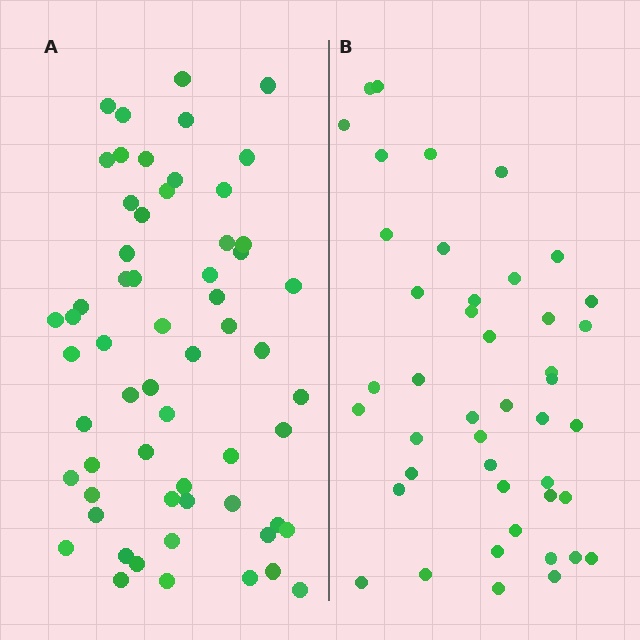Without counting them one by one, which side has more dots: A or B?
Region A (the left region) has more dots.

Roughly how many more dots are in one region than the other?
Region A has approximately 15 more dots than region B.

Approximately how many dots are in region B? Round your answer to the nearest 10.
About 40 dots. (The exact count is 44, which rounds to 40.)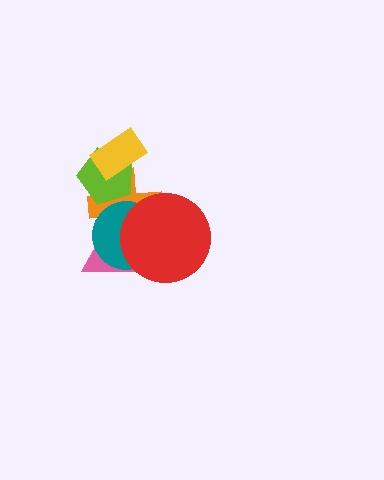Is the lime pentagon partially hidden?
Yes, it is partially covered by another shape.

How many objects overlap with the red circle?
3 objects overlap with the red circle.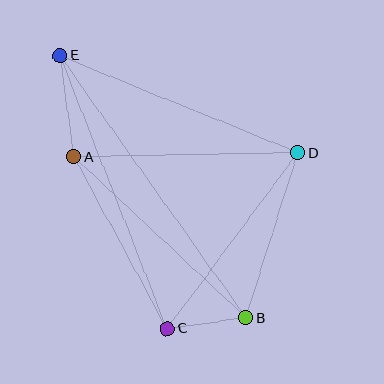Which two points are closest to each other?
Points B and C are closest to each other.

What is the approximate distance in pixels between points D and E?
The distance between D and E is approximately 257 pixels.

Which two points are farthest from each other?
Points B and E are farthest from each other.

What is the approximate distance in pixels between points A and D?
The distance between A and D is approximately 224 pixels.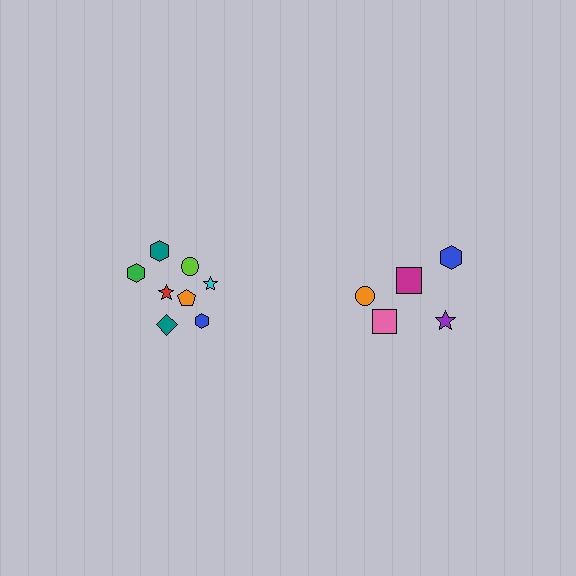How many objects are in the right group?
There are 5 objects.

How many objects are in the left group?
There are 8 objects.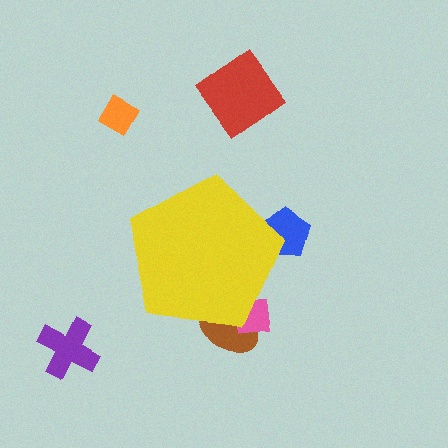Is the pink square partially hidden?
Yes, the pink square is partially hidden behind the yellow pentagon.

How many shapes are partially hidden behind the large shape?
3 shapes are partially hidden.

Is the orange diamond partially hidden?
No, the orange diamond is fully visible.